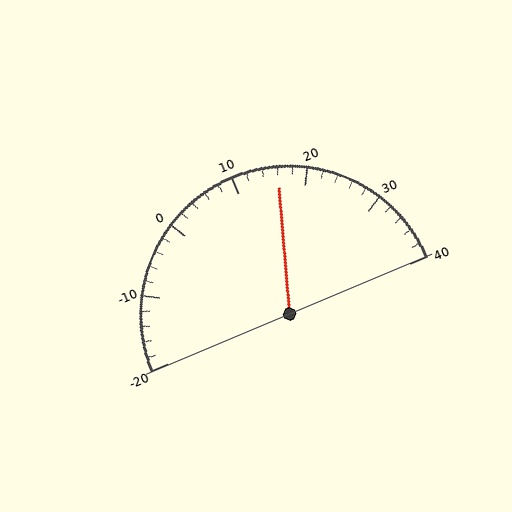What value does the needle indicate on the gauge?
The needle indicates approximately 16.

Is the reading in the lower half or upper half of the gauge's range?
The reading is in the upper half of the range (-20 to 40).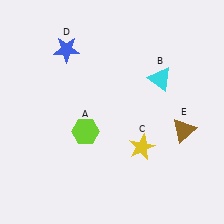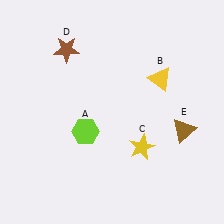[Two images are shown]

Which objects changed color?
B changed from cyan to yellow. D changed from blue to brown.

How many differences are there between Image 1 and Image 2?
There are 2 differences between the two images.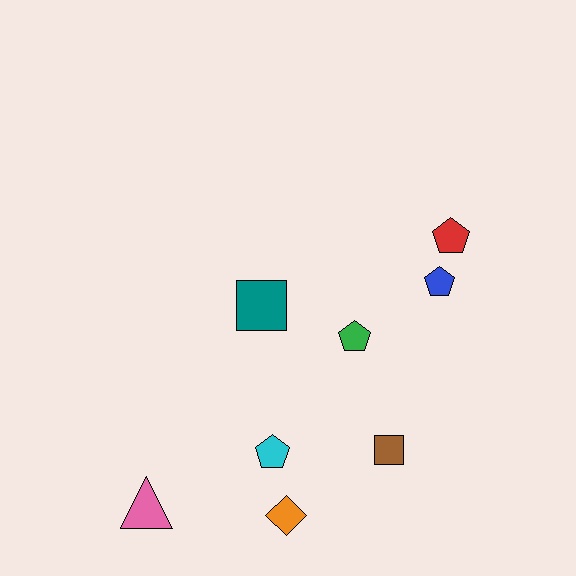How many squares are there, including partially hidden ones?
There are 2 squares.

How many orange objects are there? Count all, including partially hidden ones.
There is 1 orange object.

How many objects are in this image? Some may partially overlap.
There are 8 objects.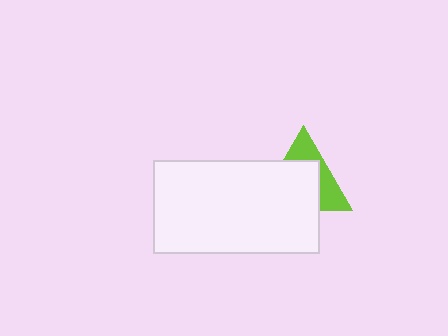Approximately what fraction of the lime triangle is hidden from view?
Roughly 61% of the lime triangle is hidden behind the white rectangle.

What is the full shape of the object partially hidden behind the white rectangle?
The partially hidden object is a lime triangle.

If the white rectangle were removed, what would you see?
You would see the complete lime triangle.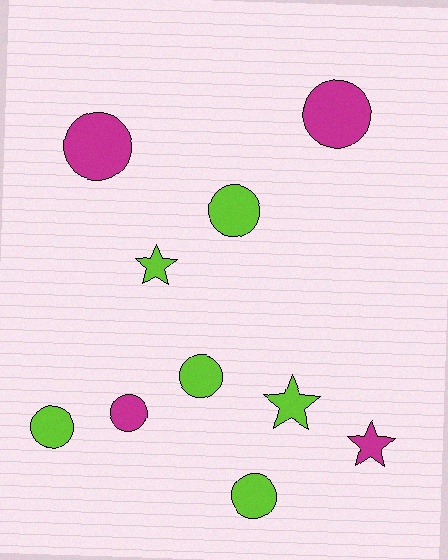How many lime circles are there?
There are 4 lime circles.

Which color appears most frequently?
Lime, with 6 objects.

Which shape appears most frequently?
Circle, with 7 objects.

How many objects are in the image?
There are 10 objects.